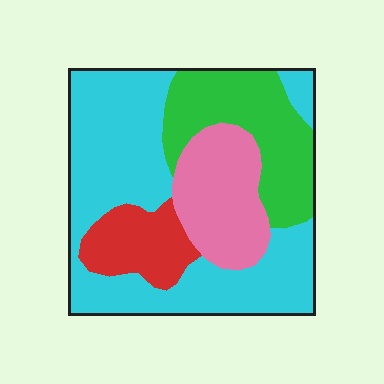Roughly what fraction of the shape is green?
Green takes up about one fifth (1/5) of the shape.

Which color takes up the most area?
Cyan, at roughly 50%.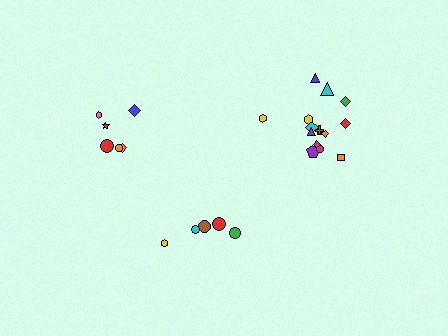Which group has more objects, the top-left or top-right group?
The top-right group.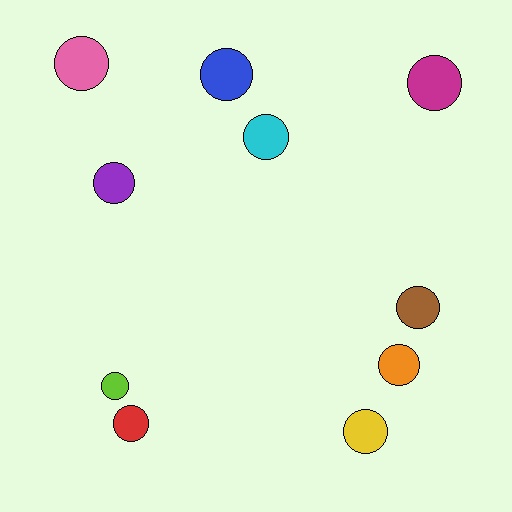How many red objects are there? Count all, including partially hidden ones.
There is 1 red object.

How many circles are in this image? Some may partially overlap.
There are 10 circles.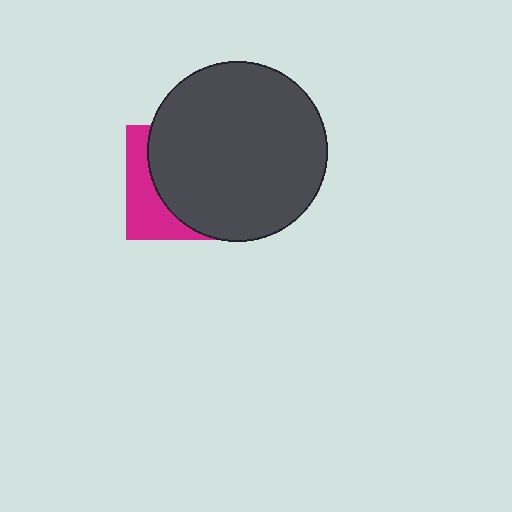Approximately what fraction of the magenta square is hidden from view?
Roughly 69% of the magenta square is hidden behind the dark gray circle.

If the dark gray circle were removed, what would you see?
You would see the complete magenta square.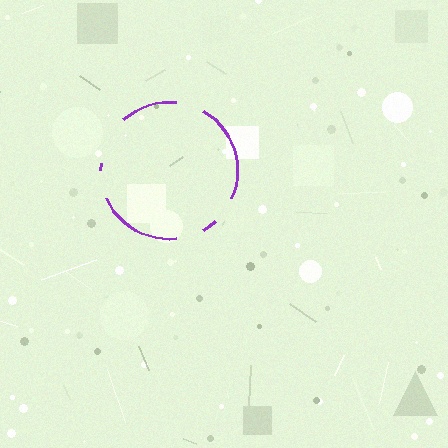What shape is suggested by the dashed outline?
The dashed outline suggests a circle.